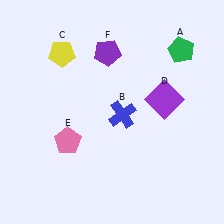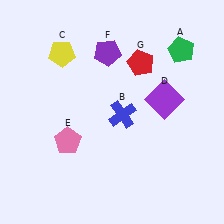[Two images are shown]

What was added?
A red pentagon (G) was added in Image 2.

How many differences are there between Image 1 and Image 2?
There is 1 difference between the two images.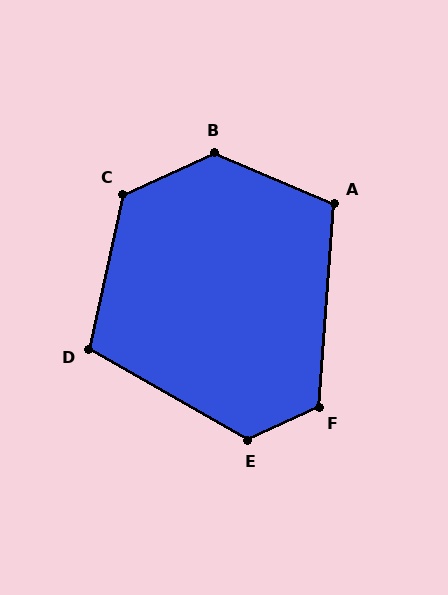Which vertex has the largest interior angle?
B, at approximately 133 degrees.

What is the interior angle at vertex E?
Approximately 125 degrees (obtuse).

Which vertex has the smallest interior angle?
D, at approximately 108 degrees.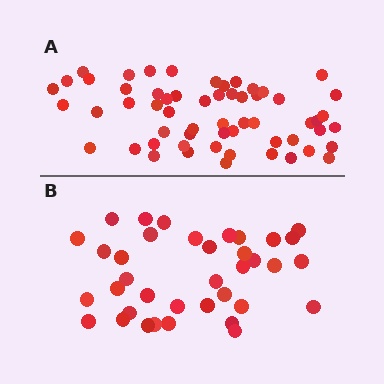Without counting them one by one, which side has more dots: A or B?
Region A (the top region) has more dots.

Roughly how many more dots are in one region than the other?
Region A has approximately 20 more dots than region B.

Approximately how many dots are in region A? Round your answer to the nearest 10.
About 60 dots. (The exact count is 58, which rounds to 60.)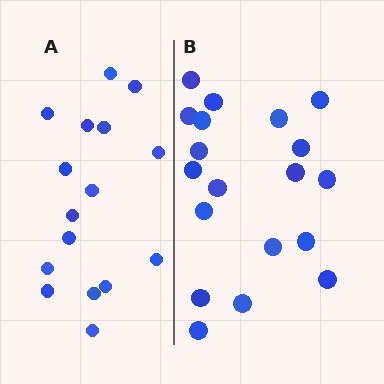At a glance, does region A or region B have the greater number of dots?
Region B (the right region) has more dots.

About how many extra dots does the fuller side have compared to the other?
Region B has just a few more — roughly 2 or 3 more dots than region A.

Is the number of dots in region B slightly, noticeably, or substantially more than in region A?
Region B has only slightly more — the two regions are fairly close. The ratio is roughly 1.2 to 1.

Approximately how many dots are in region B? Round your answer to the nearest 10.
About 20 dots. (The exact count is 19, which rounds to 20.)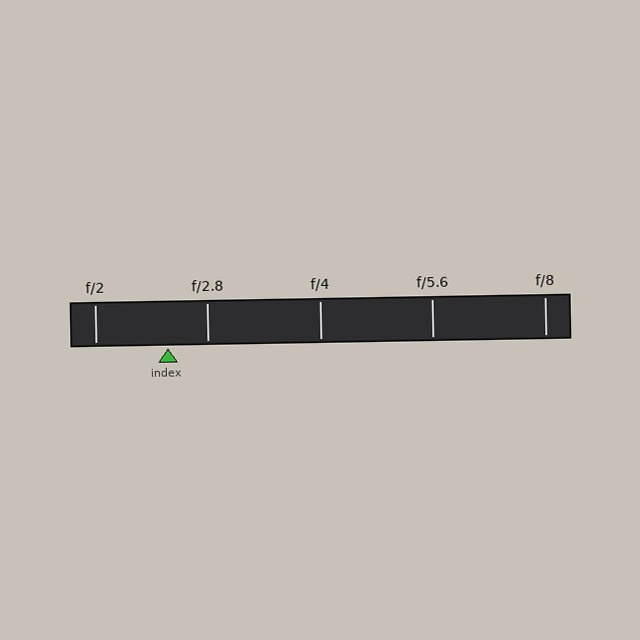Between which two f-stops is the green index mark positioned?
The index mark is between f/2 and f/2.8.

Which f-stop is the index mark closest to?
The index mark is closest to f/2.8.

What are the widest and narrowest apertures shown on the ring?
The widest aperture shown is f/2 and the narrowest is f/8.